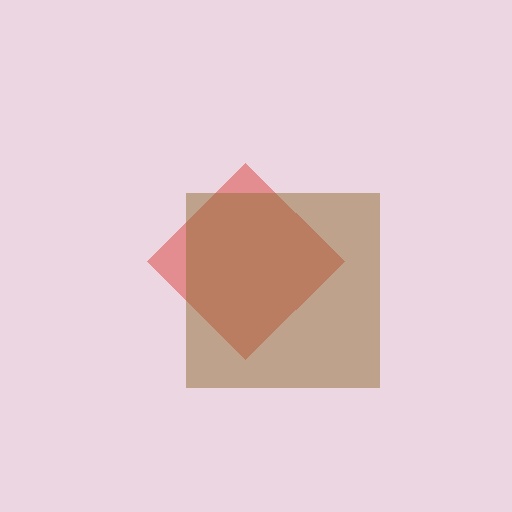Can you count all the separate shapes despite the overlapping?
Yes, there are 2 separate shapes.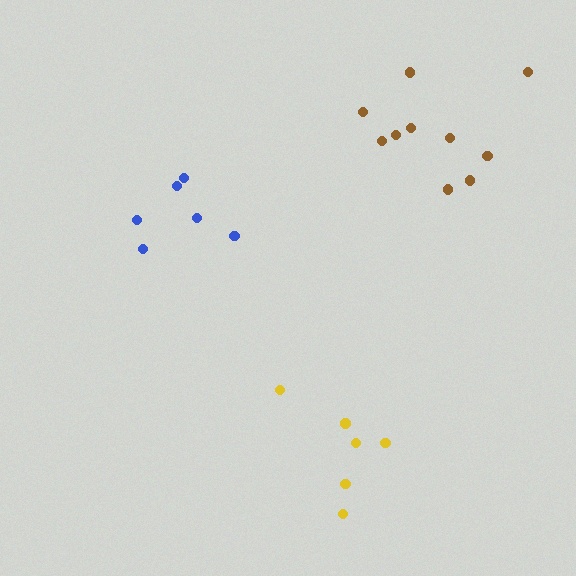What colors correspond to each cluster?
The clusters are colored: yellow, blue, brown.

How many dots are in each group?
Group 1: 6 dots, Group 2: 6 dots, Group 3: 10 dots (22 total).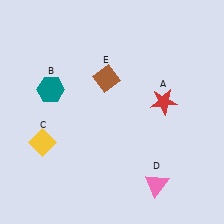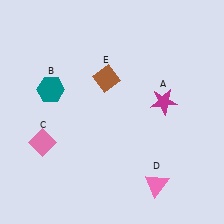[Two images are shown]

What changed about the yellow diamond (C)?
In Image 1, C is yellow. In Image 2, it changed to pink.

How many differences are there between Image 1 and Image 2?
There are 2 differences between the two images.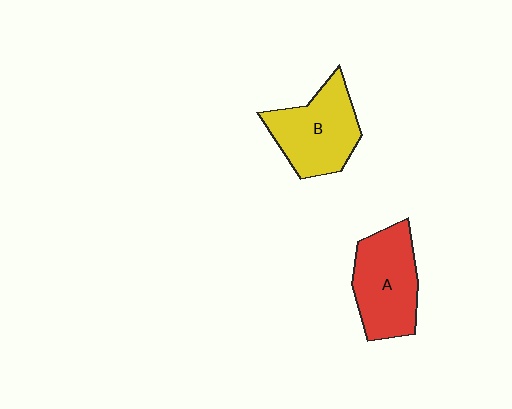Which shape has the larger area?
Shape A (red).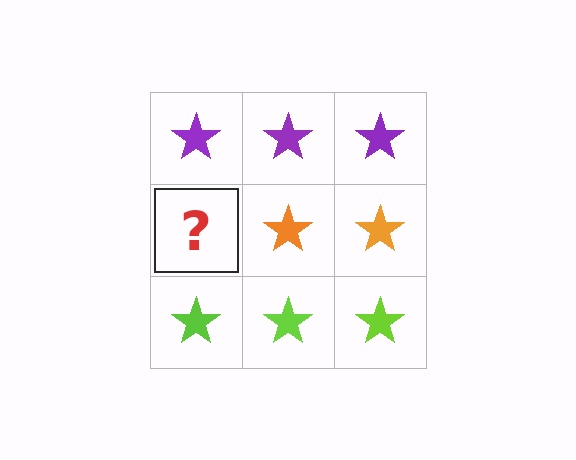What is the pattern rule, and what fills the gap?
The rule is that each row has a consistent color. The gap should be filled with an orange star.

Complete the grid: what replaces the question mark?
The question mark should be replaced with an orange star.